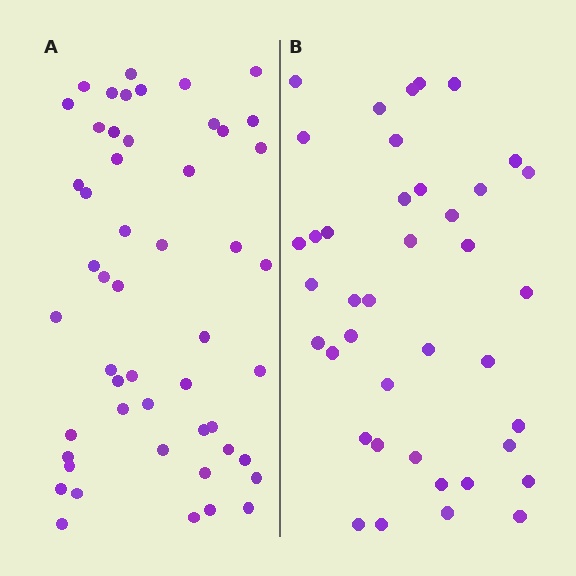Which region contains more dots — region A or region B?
Region A (the left region) has more dots.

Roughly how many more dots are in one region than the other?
Region A has roughly 12 or so more dots than region B.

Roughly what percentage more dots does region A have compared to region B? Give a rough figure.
About 30% more.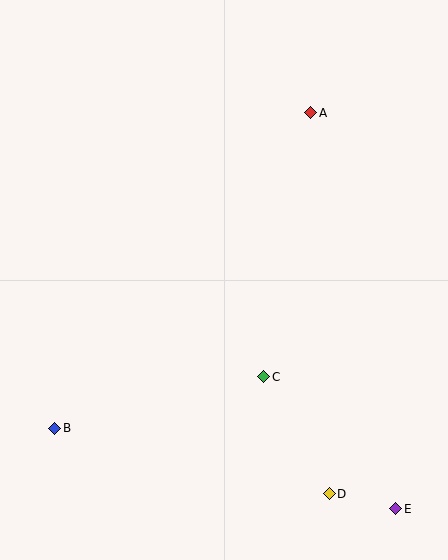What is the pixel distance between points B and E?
The distance between B and E is 350 pixels.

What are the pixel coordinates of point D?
Point D is at (329, 494).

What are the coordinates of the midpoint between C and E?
The midpoint between C and E is at (330, 443).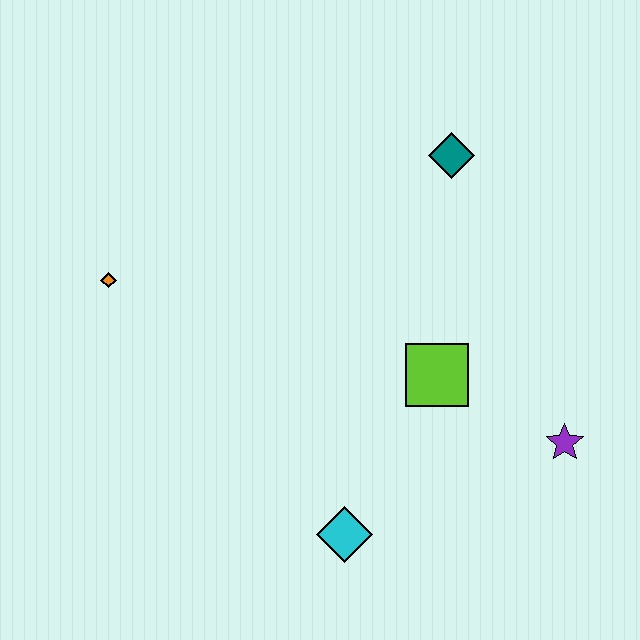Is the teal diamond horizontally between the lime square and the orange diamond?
No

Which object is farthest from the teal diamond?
The cyan diamond is farthest from the teal diamond.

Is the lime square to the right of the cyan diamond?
Yes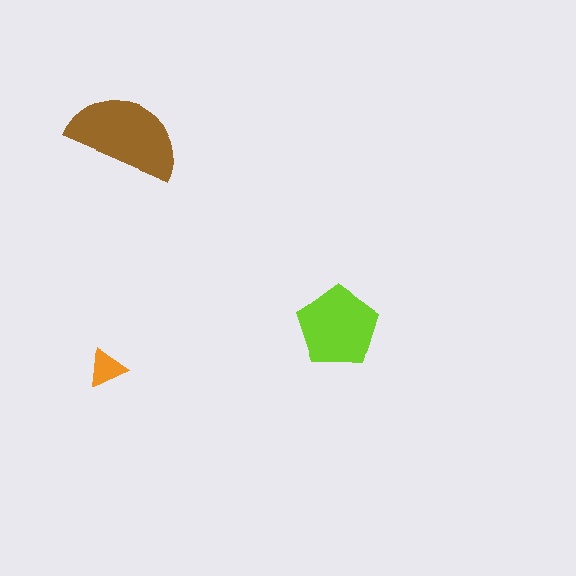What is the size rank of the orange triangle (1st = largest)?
3rd.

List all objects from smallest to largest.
The orange triangle, the lime pentagon, the brown semicircle.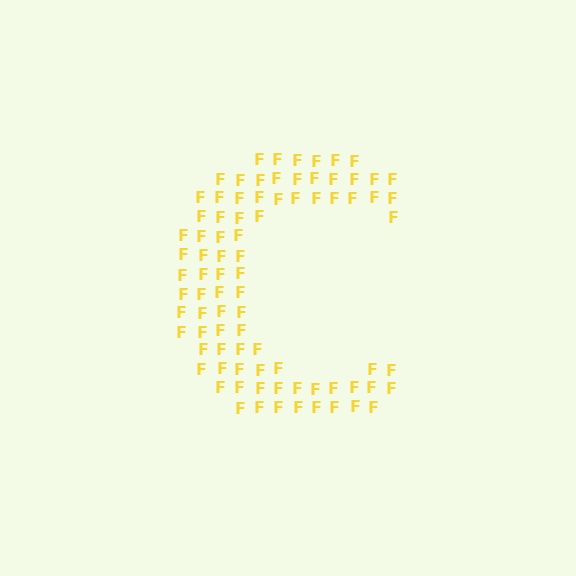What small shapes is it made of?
It is made of small letter F's.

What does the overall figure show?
The overall figure shows the letter C.